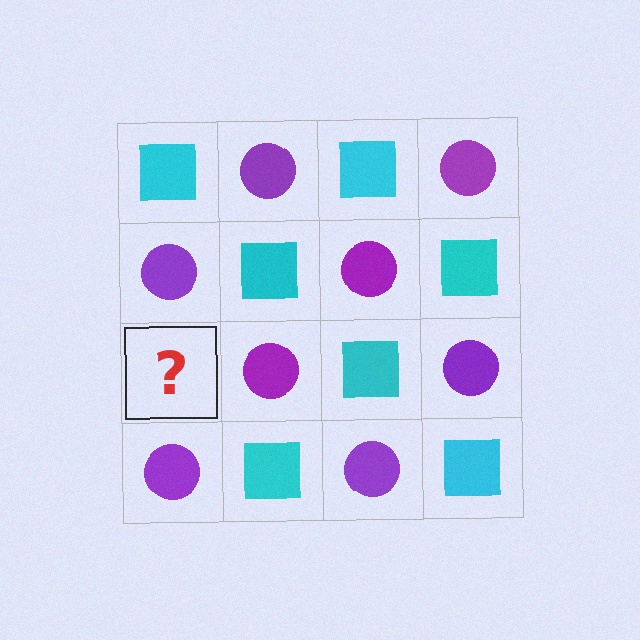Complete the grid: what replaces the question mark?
The question mark should be replaced with a cyan square.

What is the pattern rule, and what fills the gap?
The rule is that it alternates cyan square and purple circle in a checkerboard pattern. The gap should be filled with a cyan square.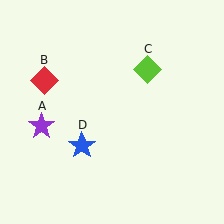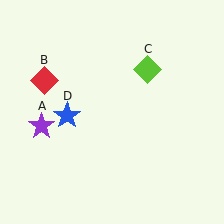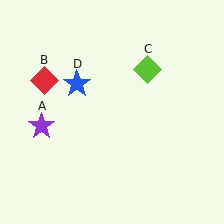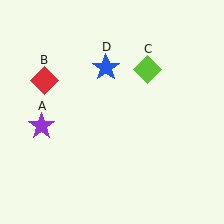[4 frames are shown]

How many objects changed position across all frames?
1 object changed position: blue star (object D).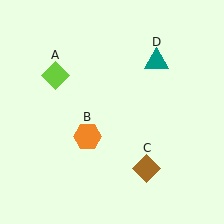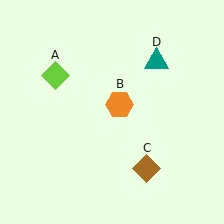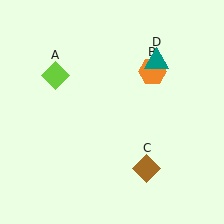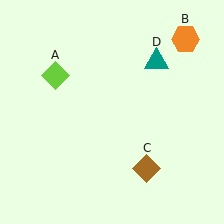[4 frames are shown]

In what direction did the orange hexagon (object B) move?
The orange hexagon (object B) moved up and to the right.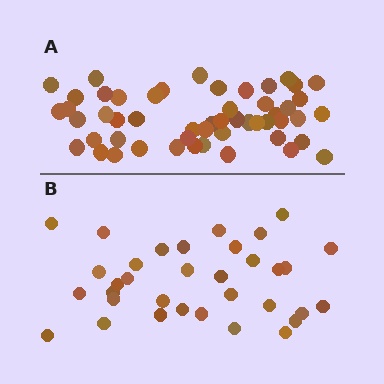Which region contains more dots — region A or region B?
Region A (the top region) has more dots.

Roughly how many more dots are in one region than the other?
Region A has approximately 20 more dots than region B.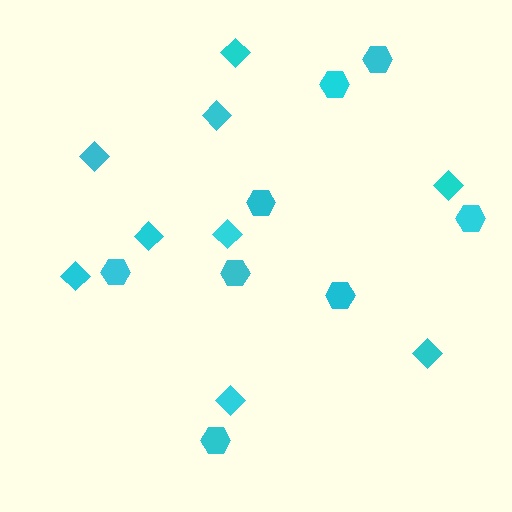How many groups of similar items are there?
There are 2 groups: one group of hexagons (8) and one group of diamonds (9).